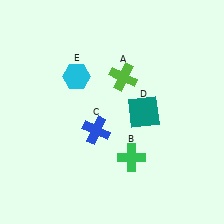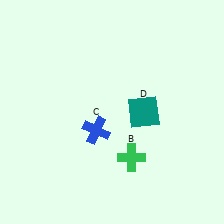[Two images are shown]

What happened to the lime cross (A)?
The lime cross (A) was removed in Image 2. It was in the top-right area of Image 1.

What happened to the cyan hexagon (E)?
The cyan hexagon (E) was removed in Image 2. It was in the top-left area of Image 1.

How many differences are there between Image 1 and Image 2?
There are 2 differences between the two images.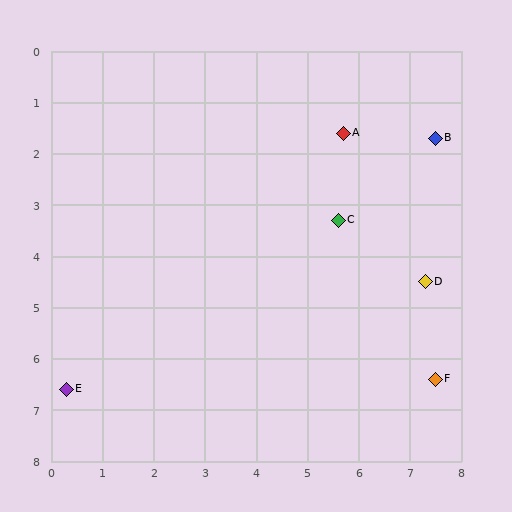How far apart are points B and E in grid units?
Points B and E are about 8.7 grid units apart.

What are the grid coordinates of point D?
Point D is at approximately (7.3, 4.5).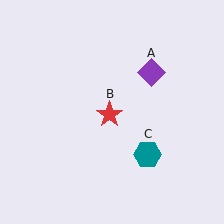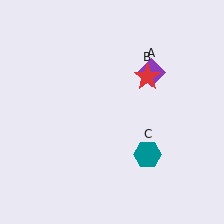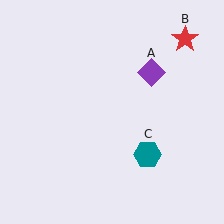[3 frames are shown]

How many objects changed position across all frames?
1 object changed position: red star (object B).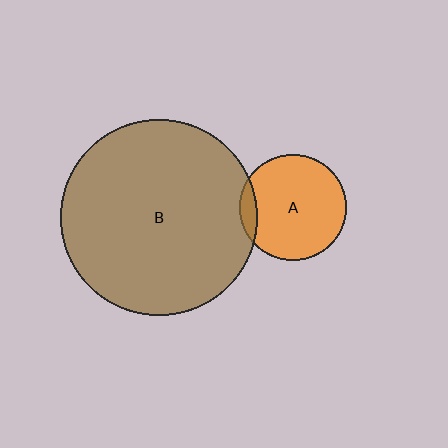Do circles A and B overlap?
Yes.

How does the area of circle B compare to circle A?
Approximately 3.4 times.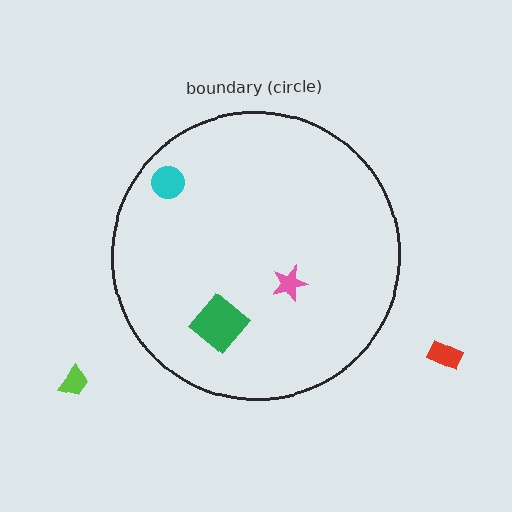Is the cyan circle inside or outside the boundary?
Inside.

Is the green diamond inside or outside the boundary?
Inside.